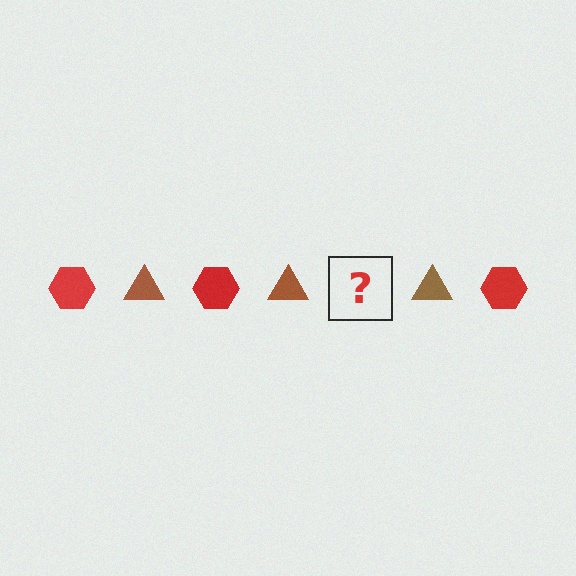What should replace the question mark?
The question mark should be replaced with a red hexagon.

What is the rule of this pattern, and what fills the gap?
The rule is that the pattern alternates between red hexagon and brown triangle. The gap should be filled with a red hexagon.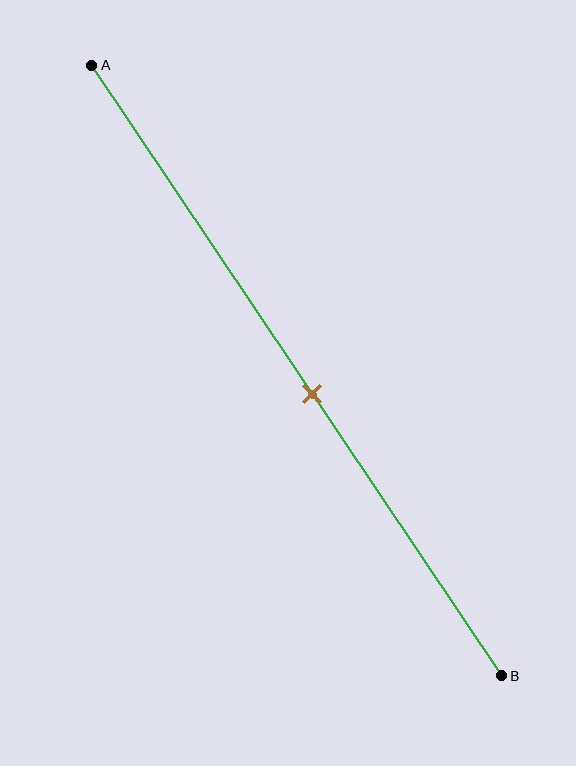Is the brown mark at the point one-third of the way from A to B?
No, the mark is at about 55% from A, not at the 33% one-third point.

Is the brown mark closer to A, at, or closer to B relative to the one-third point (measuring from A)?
The brown mark is closer to point B than the one-third point of segment AB.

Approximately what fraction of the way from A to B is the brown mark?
The brown mark is approximately 55% of the way from A to B.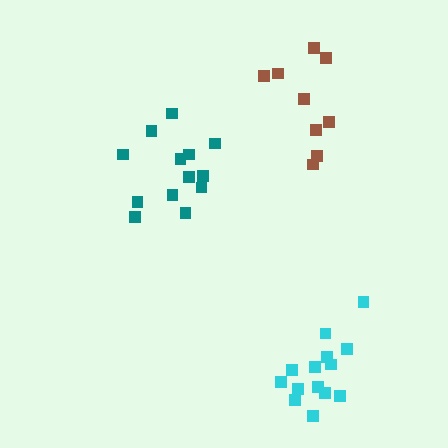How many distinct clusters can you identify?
There are 3 distinct clusters.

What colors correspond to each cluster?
The clusters are colored: brown, teal, cyan.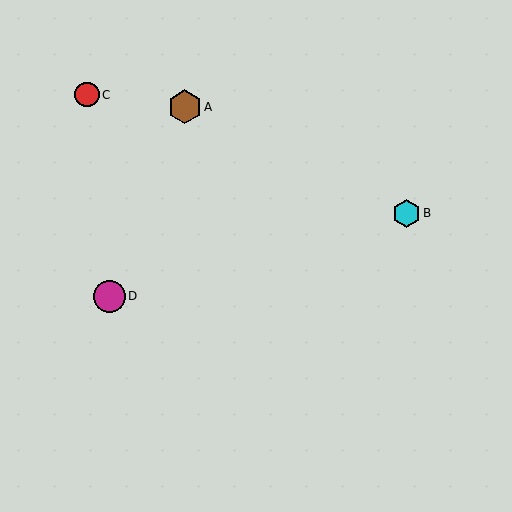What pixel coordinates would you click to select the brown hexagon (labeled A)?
Click at (185, 107) to select the brown hexagon A.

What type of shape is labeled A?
Shape A is a brown hexagon.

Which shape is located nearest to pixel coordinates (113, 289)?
The magenta circle (labeled D) at (110, 296) is nearest to that location.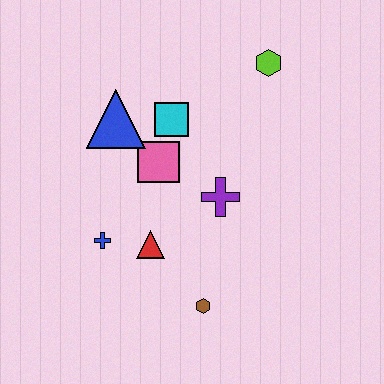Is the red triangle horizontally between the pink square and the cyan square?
No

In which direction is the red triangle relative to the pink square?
The red triangle is below the pink square.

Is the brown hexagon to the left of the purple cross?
Yes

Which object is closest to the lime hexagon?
The cyan square is closest to the lime hexagon.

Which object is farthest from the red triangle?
The lime hexagon is farthest from the red triangle.